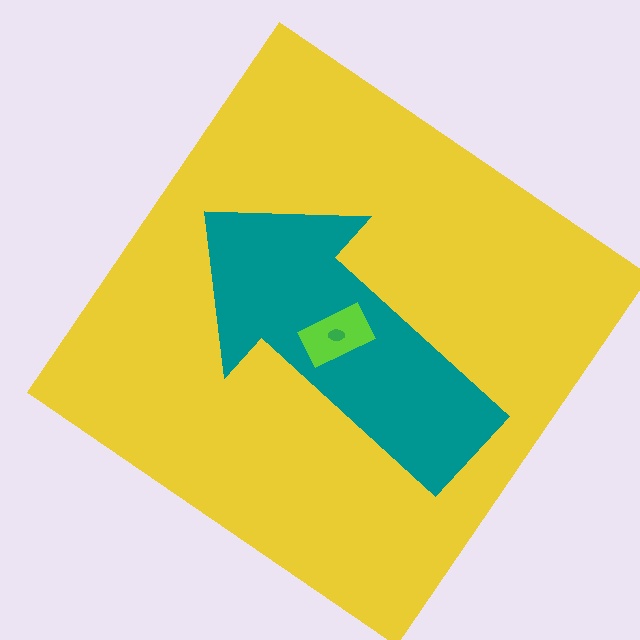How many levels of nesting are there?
4.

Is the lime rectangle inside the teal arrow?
Yes.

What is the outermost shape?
The yellow diamond.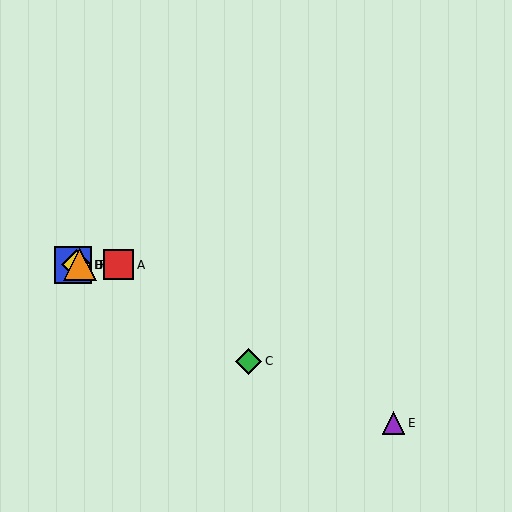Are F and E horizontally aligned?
No, F is at y≈265 and E is at y≈423.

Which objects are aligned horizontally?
Objects A, B, D, F are aligned horizontally.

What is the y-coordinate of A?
Object A is at y≈265.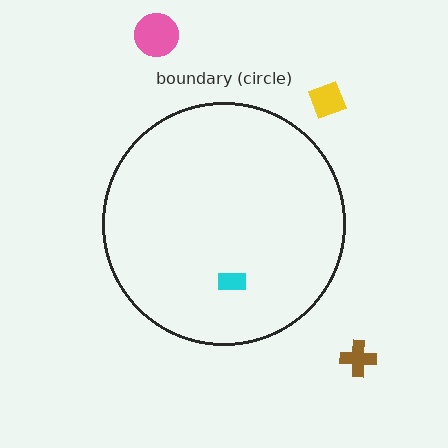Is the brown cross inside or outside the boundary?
Outside.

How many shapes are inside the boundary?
1 inside, 3 outside.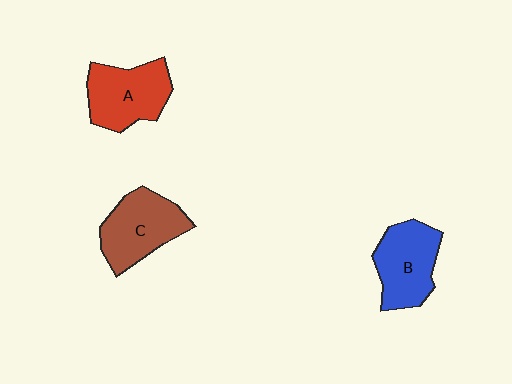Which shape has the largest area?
Shape C (brown).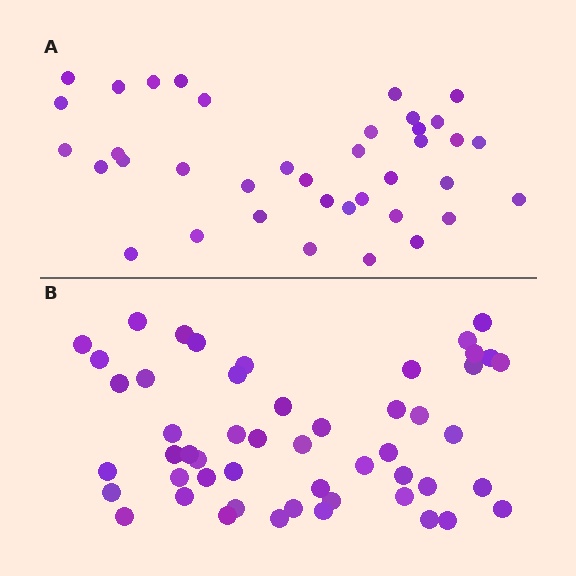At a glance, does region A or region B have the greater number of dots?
Region B (the bottom region) has more dots.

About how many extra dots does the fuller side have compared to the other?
Region B has approximately 15 more dots than region A.